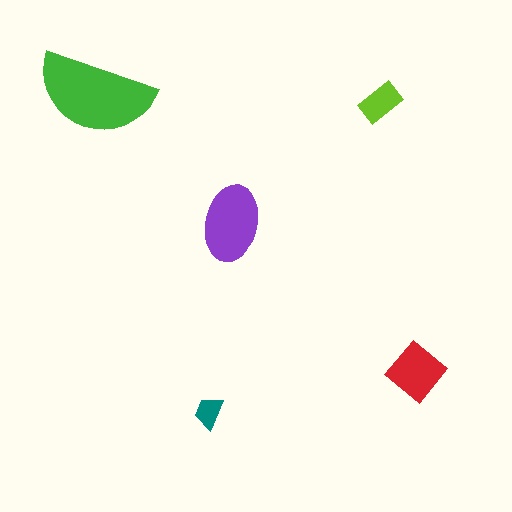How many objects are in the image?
There are 5 objects in the image.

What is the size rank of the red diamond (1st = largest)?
3rd.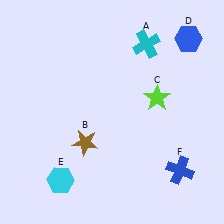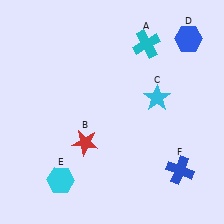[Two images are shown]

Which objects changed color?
B changed from brown to red. C changed from lime to cyan.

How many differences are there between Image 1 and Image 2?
There are 2 differences between the two images.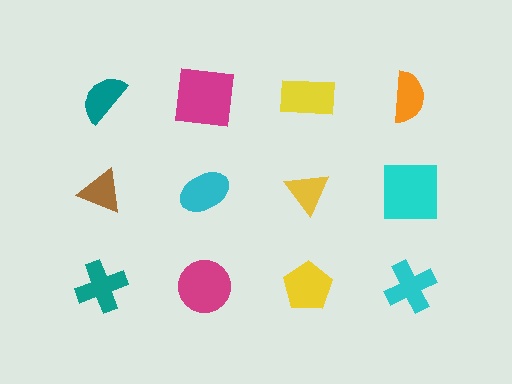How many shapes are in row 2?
4 shapes.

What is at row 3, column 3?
A yellow pentagon.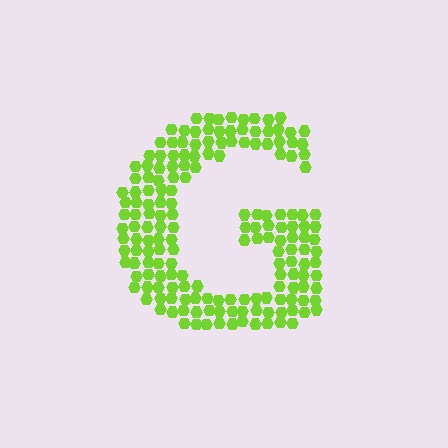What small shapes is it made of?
It is made of small hexagons.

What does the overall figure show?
The overall figure shows the letter G.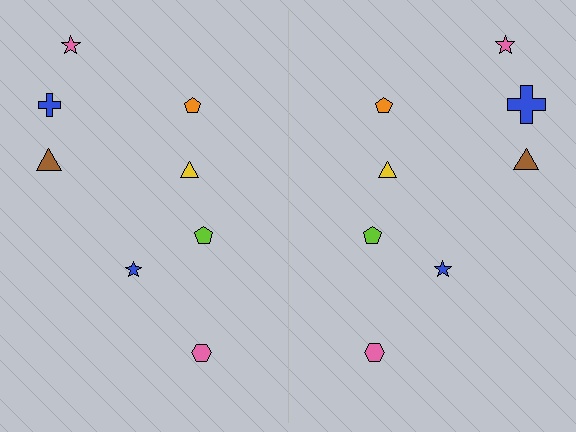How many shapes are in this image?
There are 16 shapes in this image.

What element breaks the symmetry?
The blue cross on the right side has a different size than its mirror counterpart.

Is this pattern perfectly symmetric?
No, the pattern is not perfectly symmetric. The blue cross on the right side has a different size than its mirror counterpart.